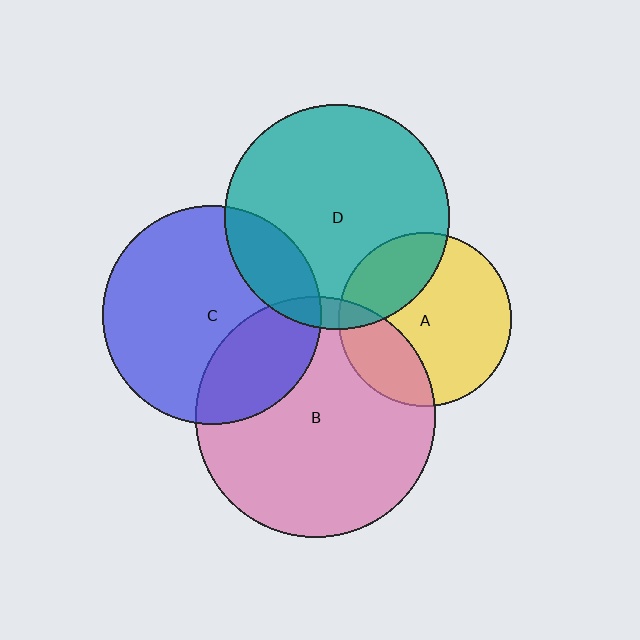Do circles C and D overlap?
Yes.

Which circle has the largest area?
Circle B (pink).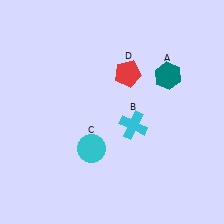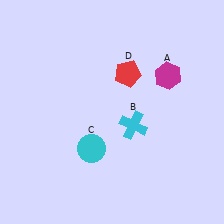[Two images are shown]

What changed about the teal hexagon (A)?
In Image 1, A is teal. In Image 2, it changed to magenta.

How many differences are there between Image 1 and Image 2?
There is 1 difference between the two images.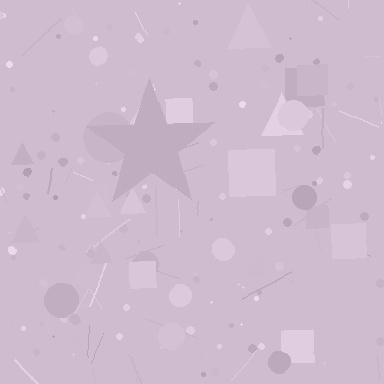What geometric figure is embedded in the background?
A star is embedded in the background.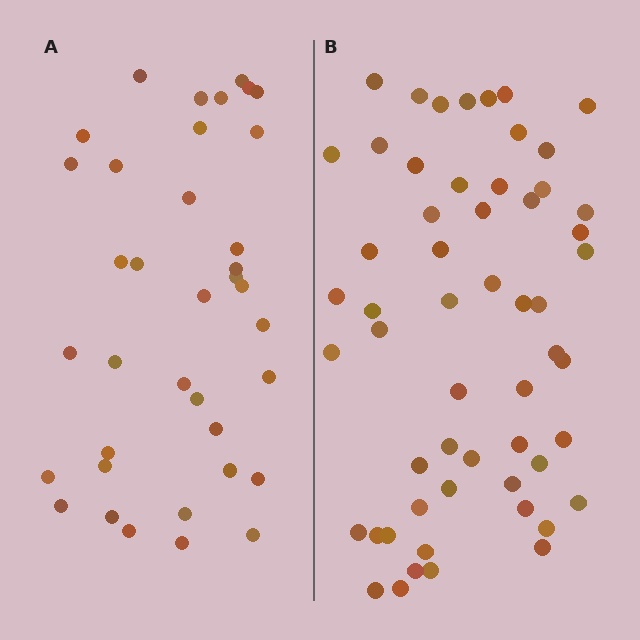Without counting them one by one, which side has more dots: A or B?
Region B (the right region) has more dots.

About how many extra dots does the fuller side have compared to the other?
Region B has approximately 20 more dots than region A.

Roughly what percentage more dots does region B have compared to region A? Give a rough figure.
About 50% more.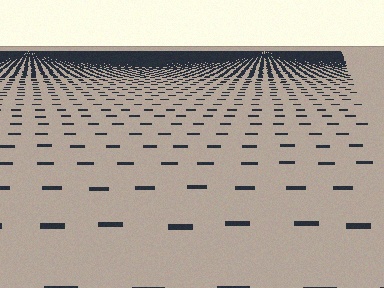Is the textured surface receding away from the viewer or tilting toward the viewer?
The surface is receding away from the viewer. Texture elements get smaller and denser toward the top.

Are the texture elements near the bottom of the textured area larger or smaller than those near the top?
Larger. Near the bottom, elements are closer to the viewer and appear at a bigger on-screen size.